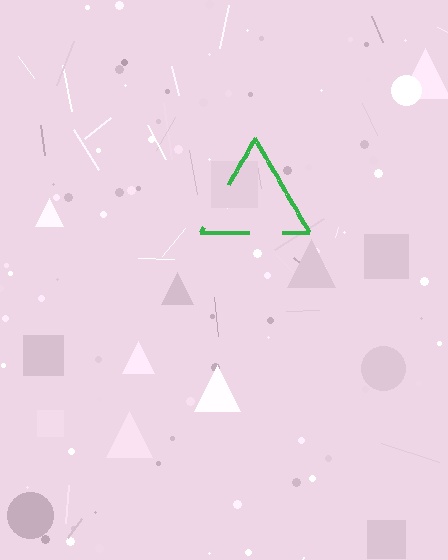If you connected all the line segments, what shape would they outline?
They would outline a triangle.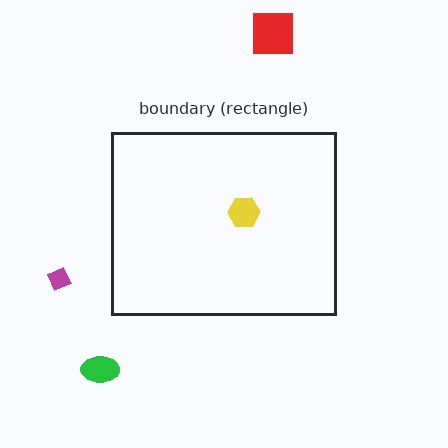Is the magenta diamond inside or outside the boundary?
Outside.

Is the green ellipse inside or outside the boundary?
Outside.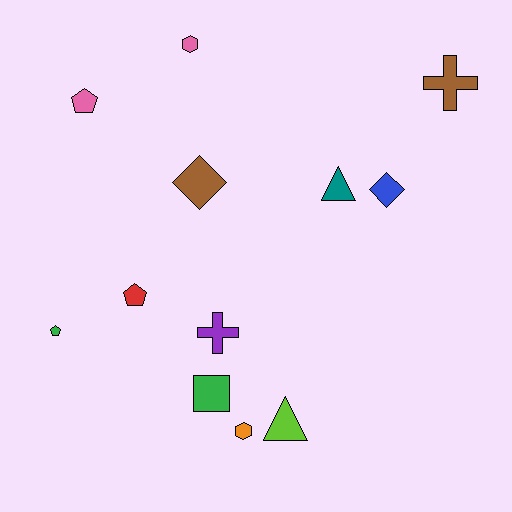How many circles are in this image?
There are no circles.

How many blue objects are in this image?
There is 1 blue object.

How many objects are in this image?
There are 12 objects.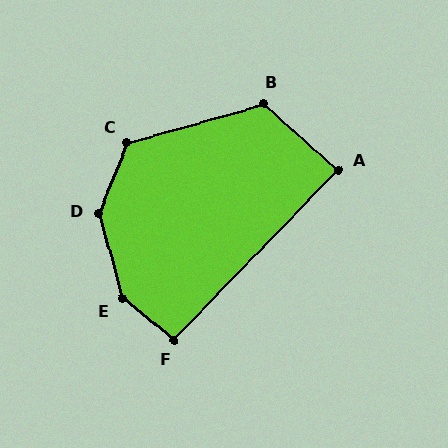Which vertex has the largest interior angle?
E, at approximately 144 degrees.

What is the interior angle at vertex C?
Approximately 128 degrees (obtuse).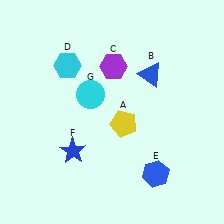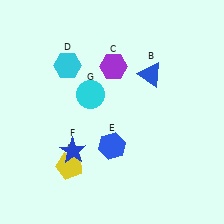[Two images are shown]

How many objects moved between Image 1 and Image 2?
2 objects moved between the two images.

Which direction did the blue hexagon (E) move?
The blue hexagon (E) moved left.